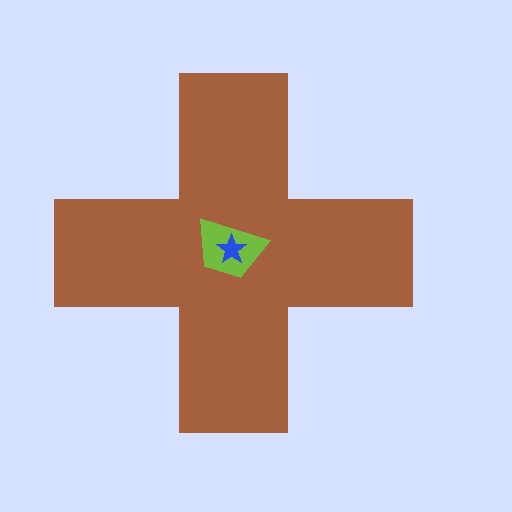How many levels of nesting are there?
3.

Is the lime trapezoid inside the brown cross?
Yes.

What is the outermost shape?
The brown cross.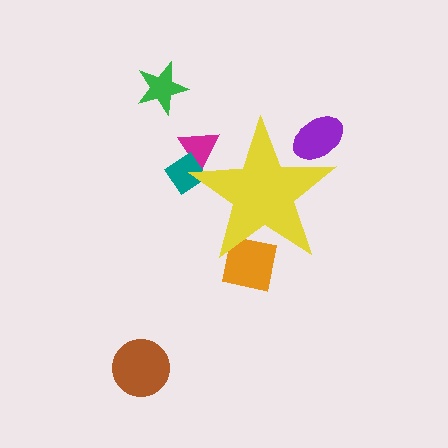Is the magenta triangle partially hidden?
Yes, the magenta triangle is partially hidden behind the yellow star.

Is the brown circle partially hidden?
No, the brown circle is fully visible.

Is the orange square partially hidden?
Yes, the orange square is partially hidden behind the yellow star.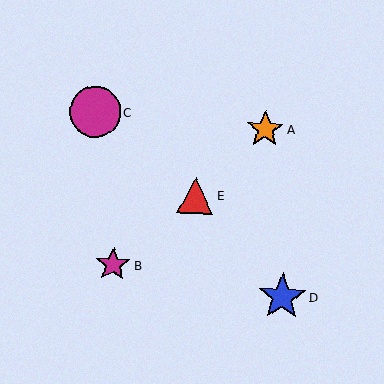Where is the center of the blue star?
The center of the blue star is at (282, 297).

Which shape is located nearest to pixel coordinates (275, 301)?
The blue star (labeled D) at (282, 297) is nearest to that location.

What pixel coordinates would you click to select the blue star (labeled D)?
Click at (282, 297) to select the blue star D.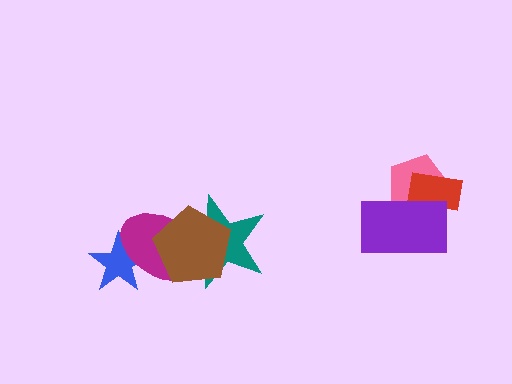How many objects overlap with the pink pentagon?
2 objects overlap with the pink pentagon.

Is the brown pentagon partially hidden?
No, no other shape covers it.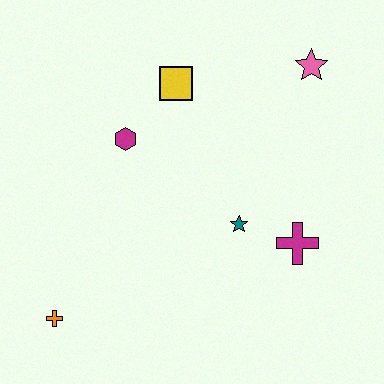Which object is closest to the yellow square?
The magenta hexagon is closest to the yellow square.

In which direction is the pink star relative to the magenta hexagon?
The pink star is to the right of the magenta hexagon.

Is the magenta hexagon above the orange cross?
Yes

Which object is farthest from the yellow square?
The orange cross is farthest from the yellow square.